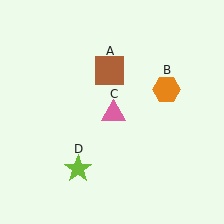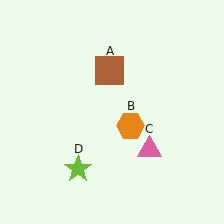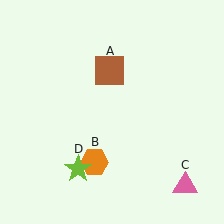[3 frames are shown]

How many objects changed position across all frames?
2 objects changed position: orange hexagon (object B), pink triangle (object C).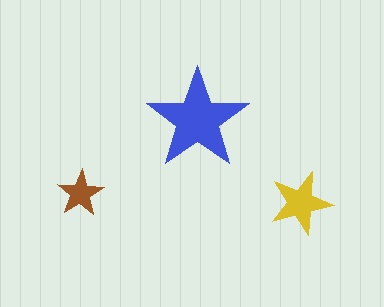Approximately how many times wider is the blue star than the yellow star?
About 1.5 times wider.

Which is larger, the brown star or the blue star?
The blue one.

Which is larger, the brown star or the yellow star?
The yellow one.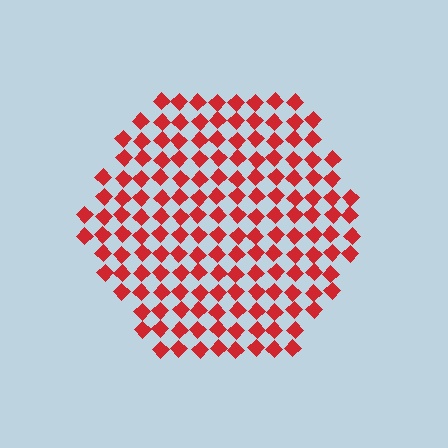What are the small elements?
The small elements are diamonds.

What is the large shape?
The large shape is a hexagon.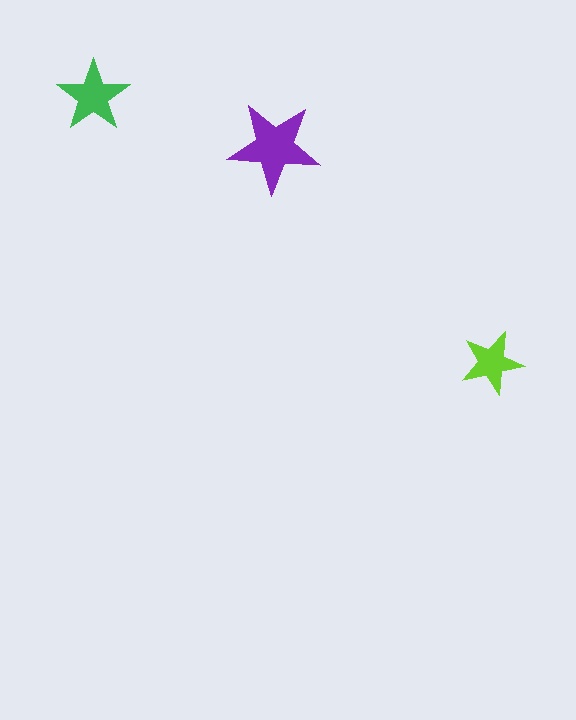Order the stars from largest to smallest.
the purple one, the green one, the lime one.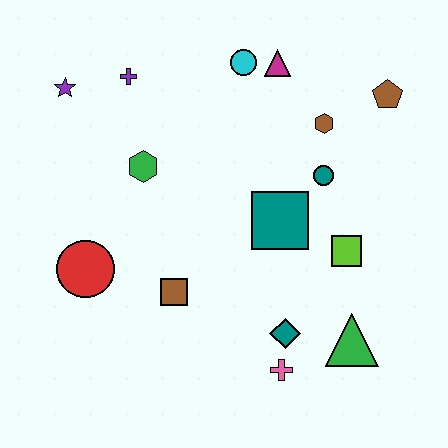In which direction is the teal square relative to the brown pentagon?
The teal square is below the brown pentagon.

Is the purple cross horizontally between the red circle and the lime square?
Yes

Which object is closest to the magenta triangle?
The cyan circle is closest to the magenta triangle.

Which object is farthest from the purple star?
The green triangle is farthest from the purple star.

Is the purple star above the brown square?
Yes